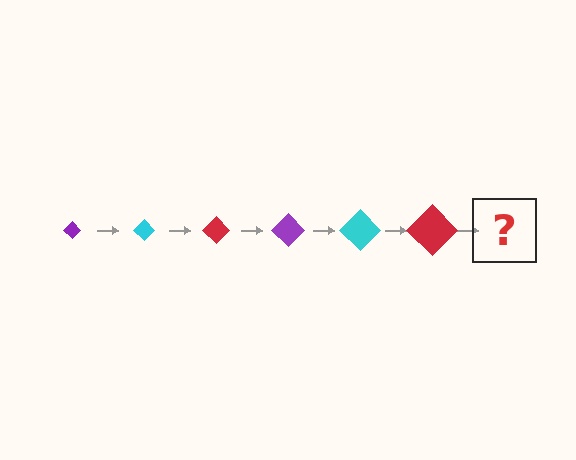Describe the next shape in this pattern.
It should be a purple diamond, larger than the previous one.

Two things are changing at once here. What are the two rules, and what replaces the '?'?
The two rules are that the diamond grows larger each step and the color cycles through purple, cyan, and red. The '?' should be a purple diamond, larger than the previous one.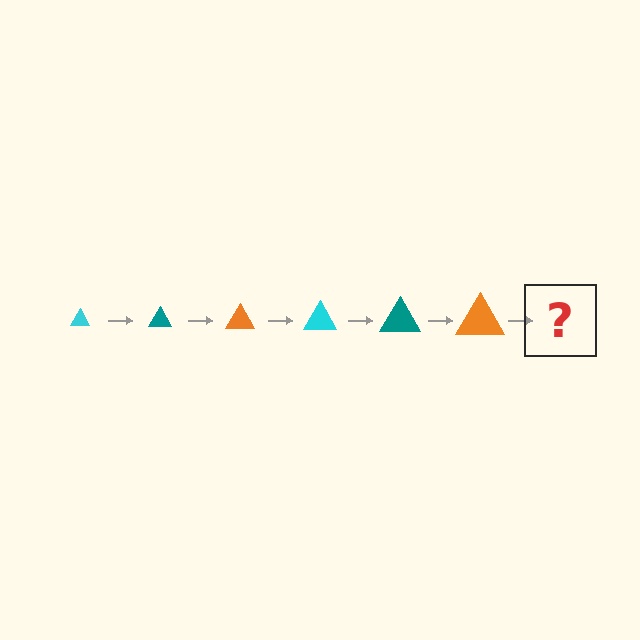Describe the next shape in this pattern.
It should be a cyan triangle, larger than the previous one.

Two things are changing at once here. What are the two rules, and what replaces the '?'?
The two rules are that the triangle grows larger each step and the color cycles through cyan, teal, and orange. The '?' should be a cyan triangle, larger than the previous one.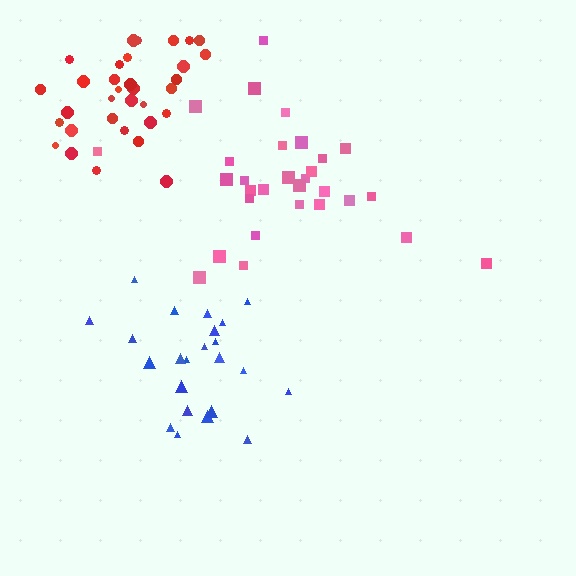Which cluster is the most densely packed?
Red.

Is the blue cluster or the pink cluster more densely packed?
Blue.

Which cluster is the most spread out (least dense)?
Pink.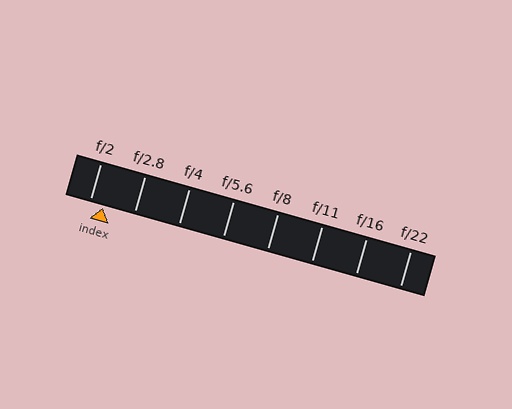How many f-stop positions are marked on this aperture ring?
There are 8 f-stop positions marked.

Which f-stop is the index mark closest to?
The index mark is closest to f/2.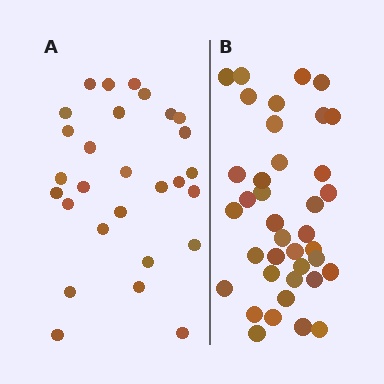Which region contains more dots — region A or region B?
Region B (the right region) has more dots.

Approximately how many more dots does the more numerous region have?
Region B has roughly 10 or so more dots than region A.